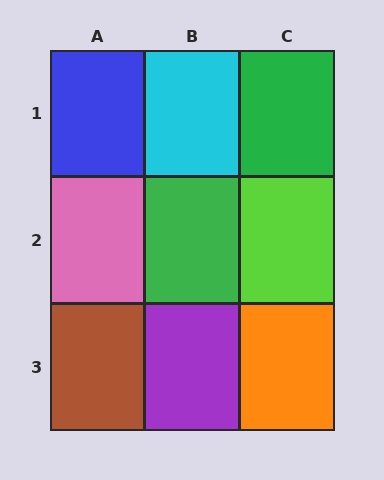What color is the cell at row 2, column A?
Pink.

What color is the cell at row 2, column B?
Green.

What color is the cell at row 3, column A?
Brown.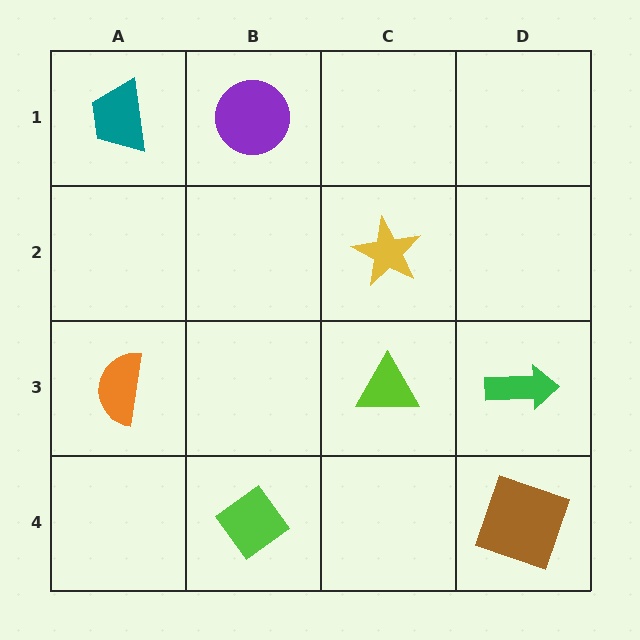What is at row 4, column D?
A brown square.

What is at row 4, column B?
A lime diamond.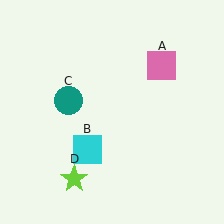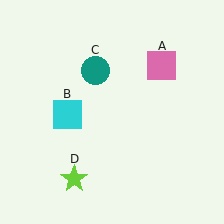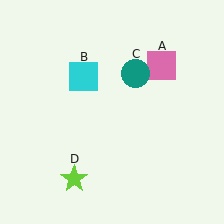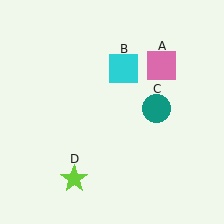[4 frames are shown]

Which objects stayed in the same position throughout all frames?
Pink square (object A) and lime star (object D) remained stationary.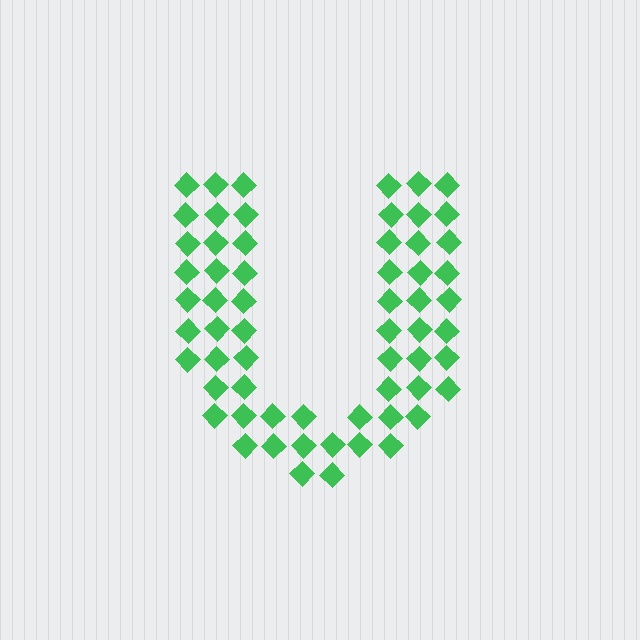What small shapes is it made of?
It is made of small diamonds.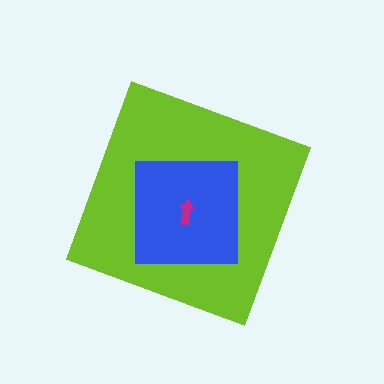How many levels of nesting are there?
3.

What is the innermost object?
The magenta arrow.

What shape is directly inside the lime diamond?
The blue square.